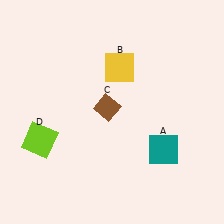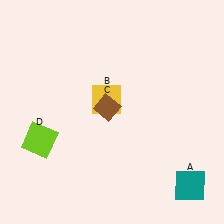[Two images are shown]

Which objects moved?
The objects that moved are: the teal square (A), the yellow square (B).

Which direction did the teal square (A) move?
The teal square (A) moved down.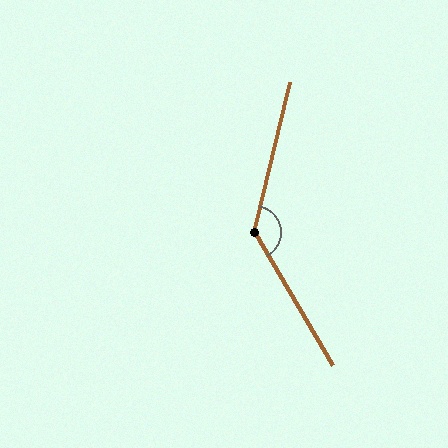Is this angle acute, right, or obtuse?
It is obtuse.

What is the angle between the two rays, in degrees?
Approximately 136 degrees.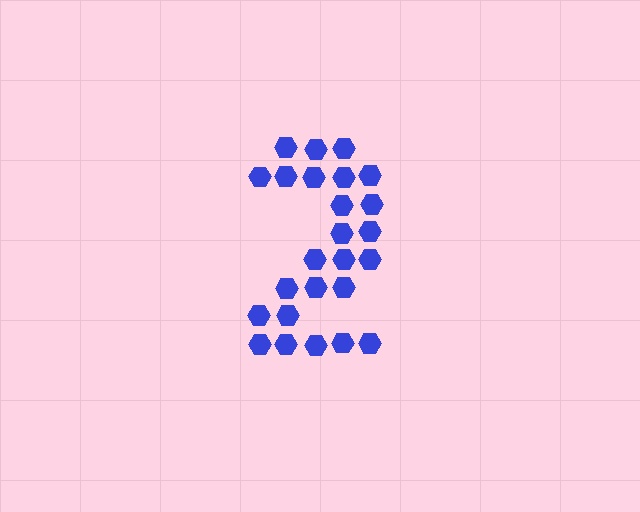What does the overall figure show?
The overall figure shows the digit 2.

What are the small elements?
The small elements are hexagons.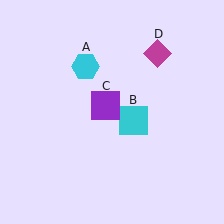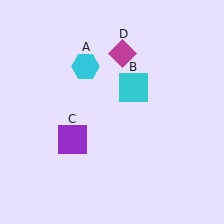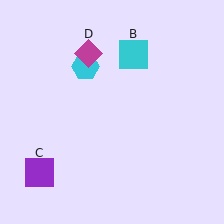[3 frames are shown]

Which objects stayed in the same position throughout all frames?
Cyan hexagon (object A) remained stationary.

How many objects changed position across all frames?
3 objects changed position: cyan square (object B), purple square (object C), magenta diamond (object D).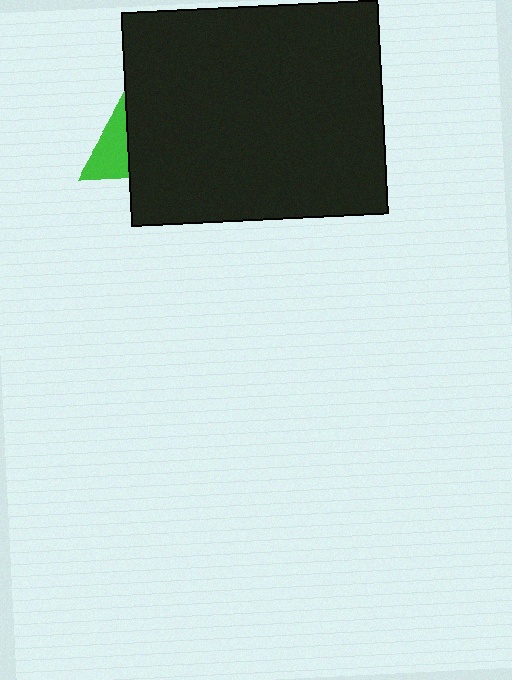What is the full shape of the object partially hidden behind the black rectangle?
The partially hidden object is a green triangle.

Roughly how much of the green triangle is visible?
A small part of it is visible (roughly 32%).